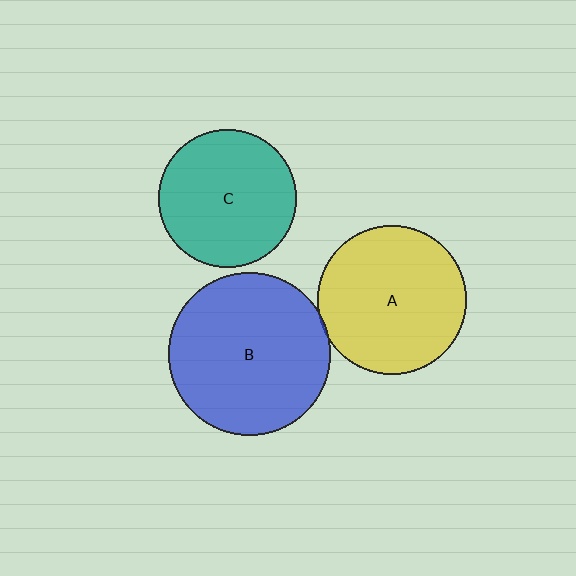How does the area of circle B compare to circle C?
Approximately 1.4 times.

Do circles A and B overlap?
Yes.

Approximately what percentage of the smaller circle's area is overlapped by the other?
Approximately 5%.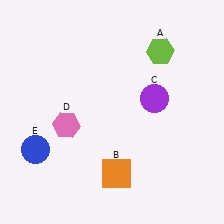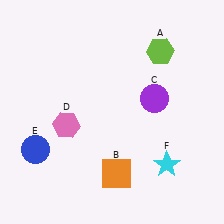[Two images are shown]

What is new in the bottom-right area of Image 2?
A cyan star (F) was added in the bottom-right area of Image 2.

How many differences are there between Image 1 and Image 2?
There is 1 difference between the two images.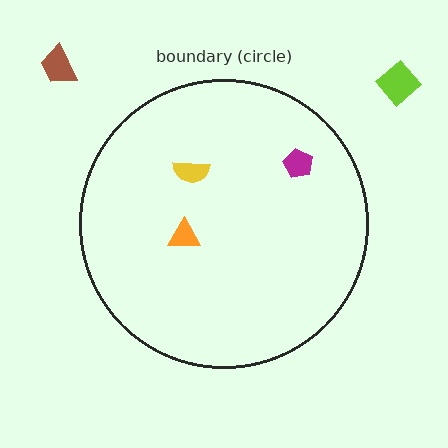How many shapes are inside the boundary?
3 inside, 2 outside.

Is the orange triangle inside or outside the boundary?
Inside.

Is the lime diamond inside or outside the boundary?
Outside.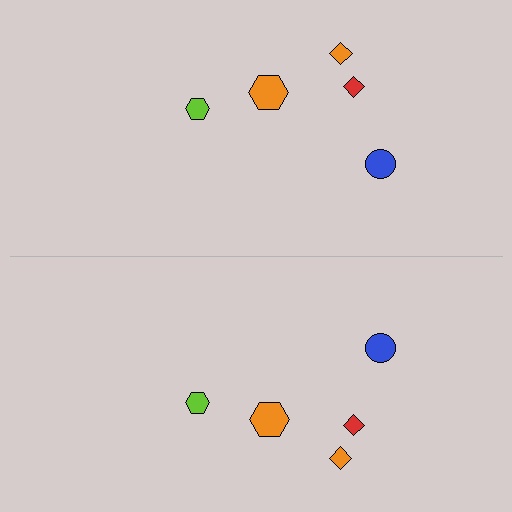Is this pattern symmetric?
Yes, this pattern has bilateral (reflection) symmetry.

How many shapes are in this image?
There are 10 shapes in this image.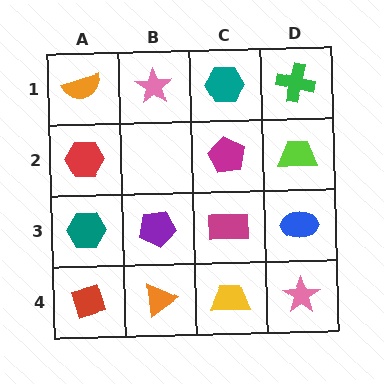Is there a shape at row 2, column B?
No, that cell is empty.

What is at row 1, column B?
A pink star.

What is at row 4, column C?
A yellow trapezoid.